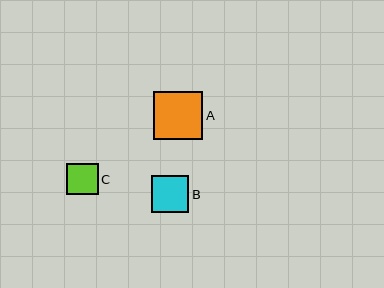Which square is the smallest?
Square C is the smallest with a size of approximately 31 pixels.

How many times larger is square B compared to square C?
Square B is approximately 1.2 times the size of square C.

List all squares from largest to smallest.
From largest to smallest: A, B, C.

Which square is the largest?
Square A is the largest with a size of approximately 49 pixels.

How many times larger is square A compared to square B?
Square A is approximately 1.3 times the size of square B.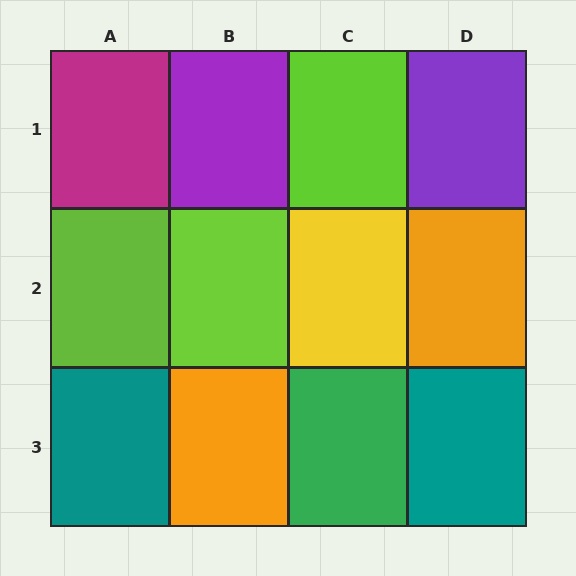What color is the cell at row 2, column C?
Yellow.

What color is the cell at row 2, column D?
Orange.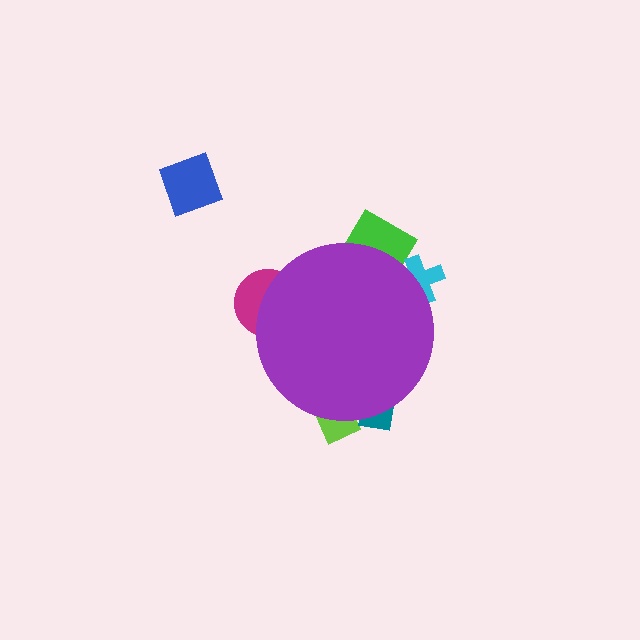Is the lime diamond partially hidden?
Yes, the lime diamond is partially hidden behind the purple circle.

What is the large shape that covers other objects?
A purple circle.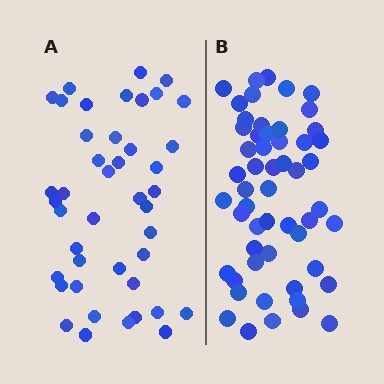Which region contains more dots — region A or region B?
Region B (the right region) has more dots.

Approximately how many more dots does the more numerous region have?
Region B has roughly 12 or so more dots than region A.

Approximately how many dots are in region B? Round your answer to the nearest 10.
About 50 dots. (The exact count is 54, which rounds to 50.)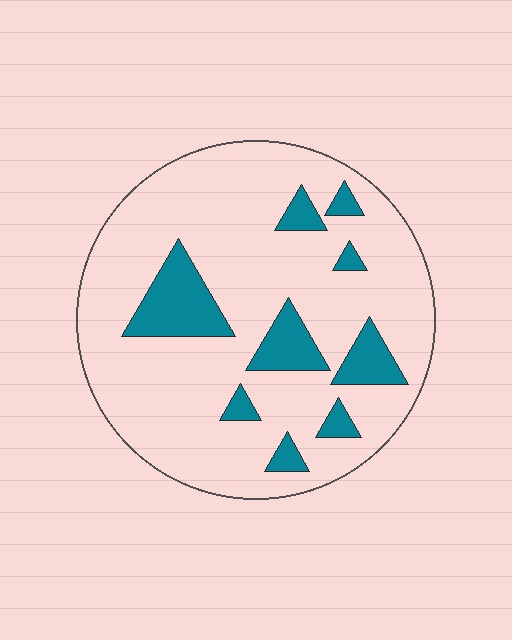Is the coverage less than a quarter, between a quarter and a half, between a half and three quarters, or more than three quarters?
Less than a quarter.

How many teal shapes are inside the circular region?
9.